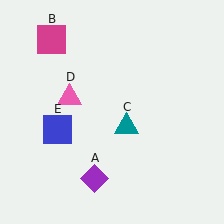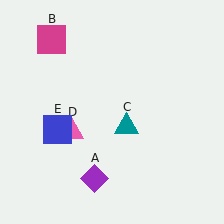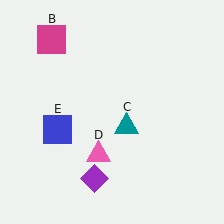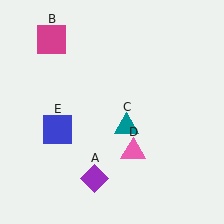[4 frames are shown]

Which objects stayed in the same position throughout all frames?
Purple diamond (object A) and magenta square (object B) and teal triangle (object C) and blue square (object E) remained stationary.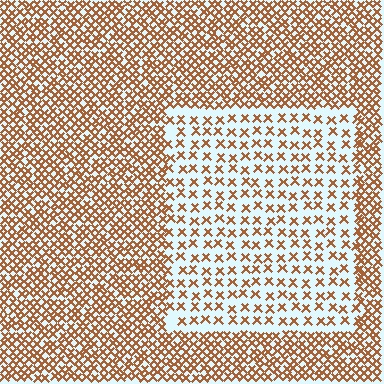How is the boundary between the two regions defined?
The boundary is defined by a change in element density (approximately 2.3x ratio). All elements are the same color, size, and shape.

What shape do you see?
I see a rectangle.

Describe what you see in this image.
The image contains small brown elements arranged at two different densities. A rectangle-shaped region is visible where the elements are less densely packed than the surrounding area.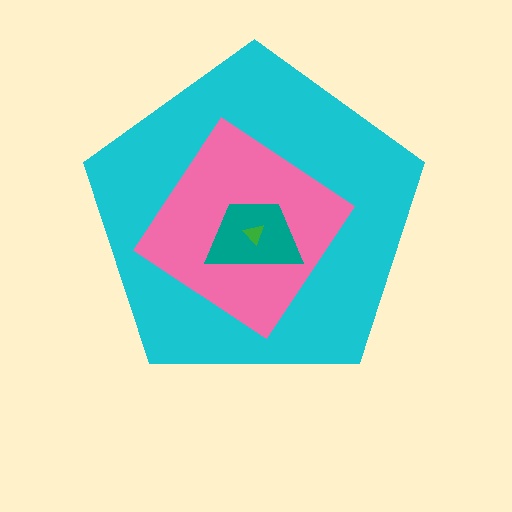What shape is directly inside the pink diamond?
The teal trapezoid.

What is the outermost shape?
The cyan pentagon.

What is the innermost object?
The green triangle.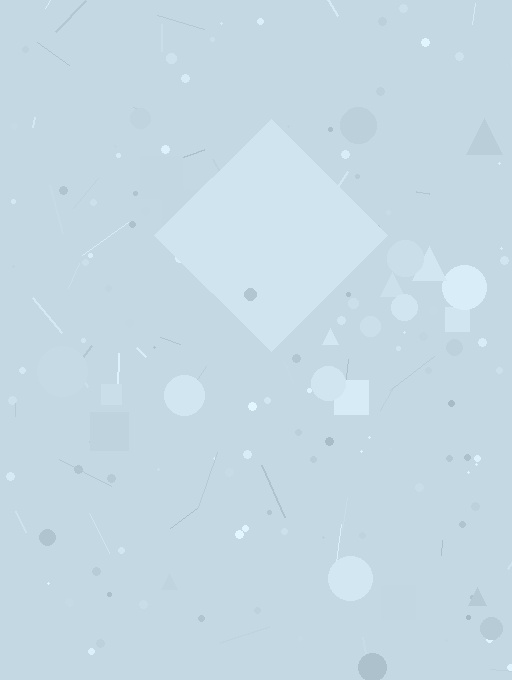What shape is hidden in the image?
A diamond is hidden in the image.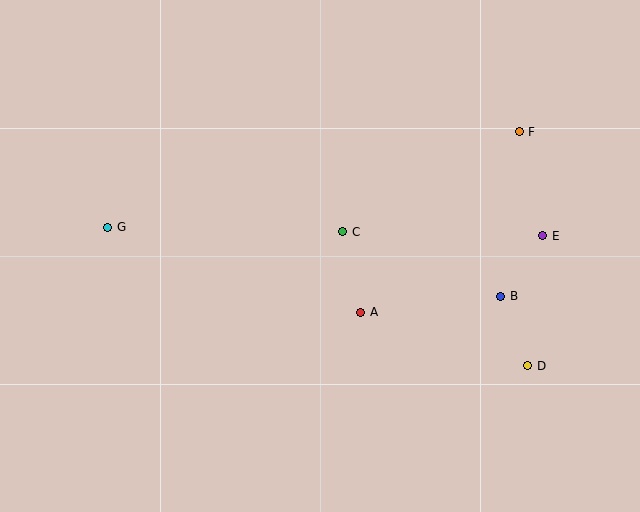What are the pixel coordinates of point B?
Point B is at (501, 296).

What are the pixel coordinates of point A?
Point A is at (361, 312).